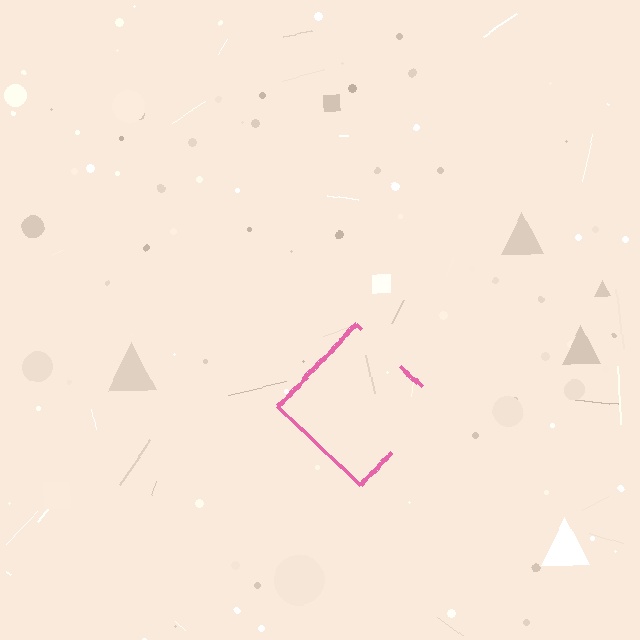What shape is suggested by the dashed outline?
The dashed outline suggests a diamond.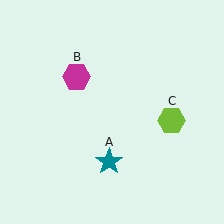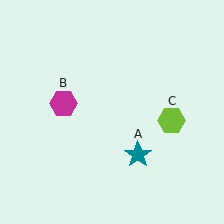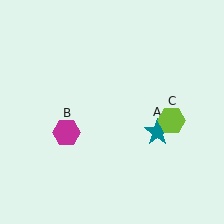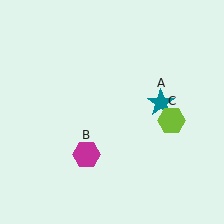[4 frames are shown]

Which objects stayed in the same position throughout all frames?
Lime hexagon (object C) remained stationary.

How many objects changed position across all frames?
2 objects changed position: teal star (object A), magenta hexagon (object B).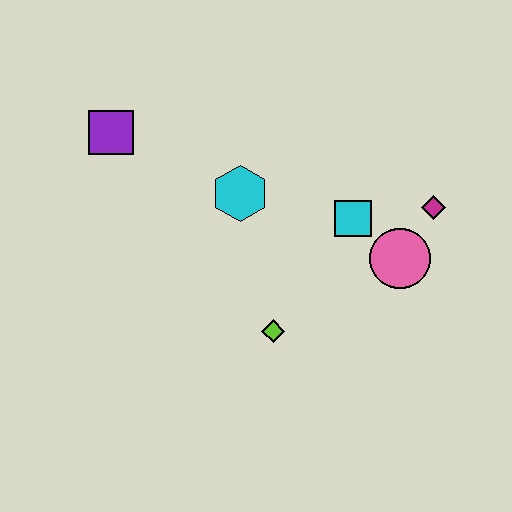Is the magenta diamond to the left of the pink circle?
No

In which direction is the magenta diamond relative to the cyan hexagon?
The magenta diamond is to the right of the cyan hexagon.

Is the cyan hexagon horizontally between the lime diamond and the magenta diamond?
No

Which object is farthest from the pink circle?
The purple square is farthest from the pink circle.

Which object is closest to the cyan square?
The pink circle is closest to the cyan square.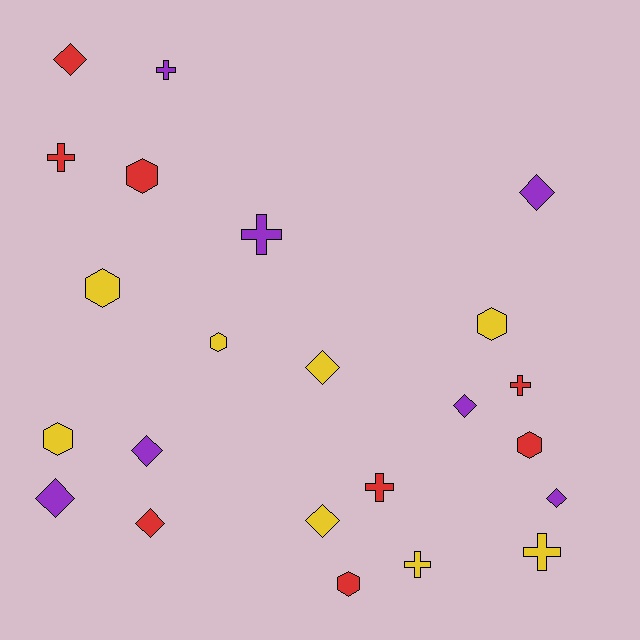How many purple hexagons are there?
There are no purple hexagons.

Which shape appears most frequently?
Diamond, with 9 objects.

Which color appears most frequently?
Yellow, with 8 objects.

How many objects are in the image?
There are 23 objects.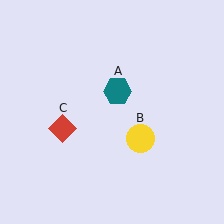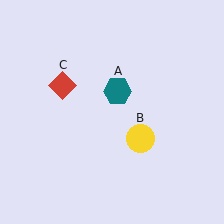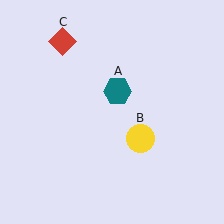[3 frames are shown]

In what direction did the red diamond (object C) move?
The red diamond (object C) moved up.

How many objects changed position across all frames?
1 object changed position: red diamond (object C).